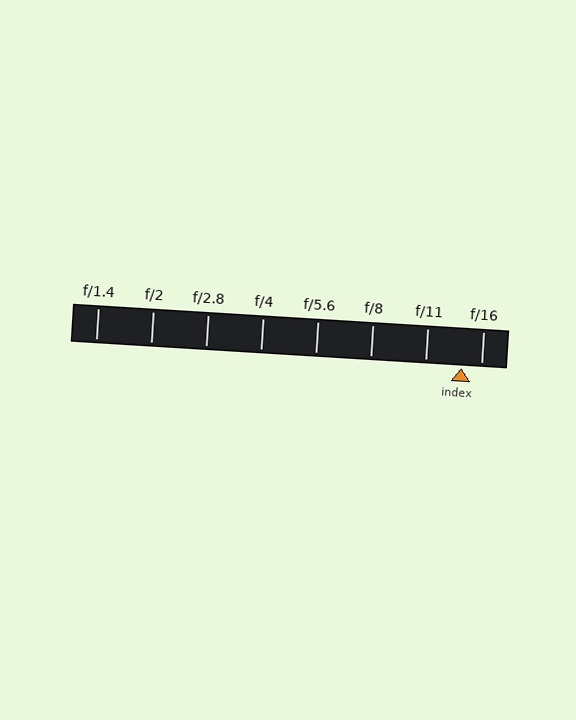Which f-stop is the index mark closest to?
The index mark is closest to f/16.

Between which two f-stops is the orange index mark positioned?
The index mark is between f/11 and f/16.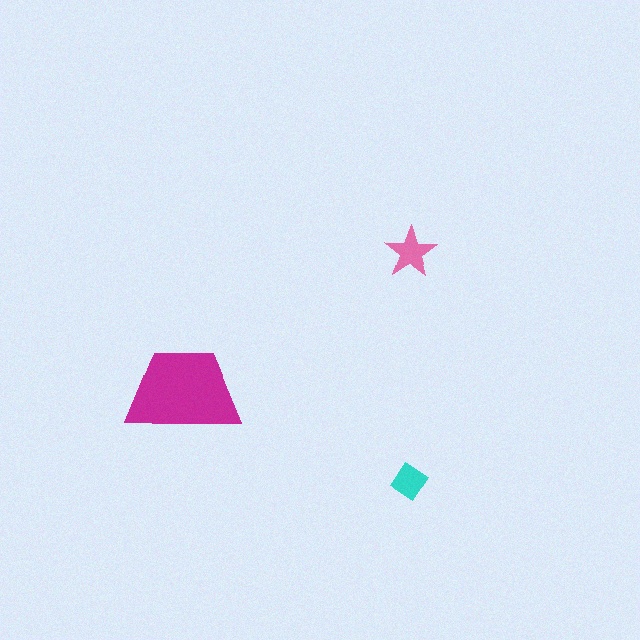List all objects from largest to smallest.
The magenta trapezoid, the pink star, the cyan diamond.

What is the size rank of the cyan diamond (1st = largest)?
3rd.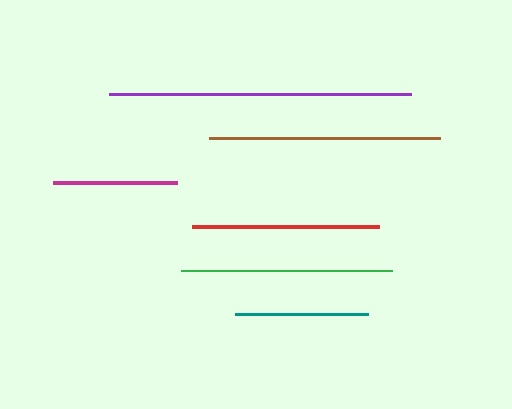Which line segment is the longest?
The purple line is the longest at approximately 302 pixels.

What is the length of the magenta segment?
The magenta segment is approximately 124 pixels long.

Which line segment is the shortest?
The magenta line is the shortest at approximately 124 pixels.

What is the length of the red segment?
The red segment is approximately 187 pixels long.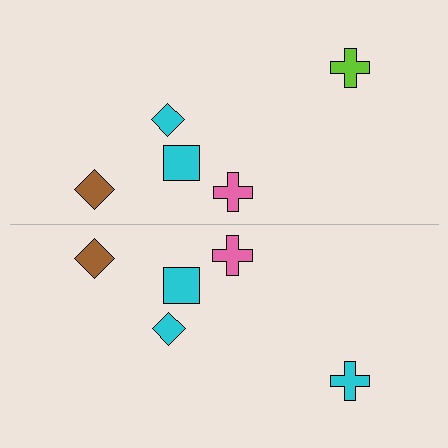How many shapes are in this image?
There are 10 shapes in this image.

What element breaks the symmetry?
The cyan cross on the bottom side breaks the symmetry — its mirror counterpart is lime.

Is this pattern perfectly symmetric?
No, the pattern is not perfectly symmetric. The cyan cross on the bottom side breaks the symmetry — its mirror counterpart is lime.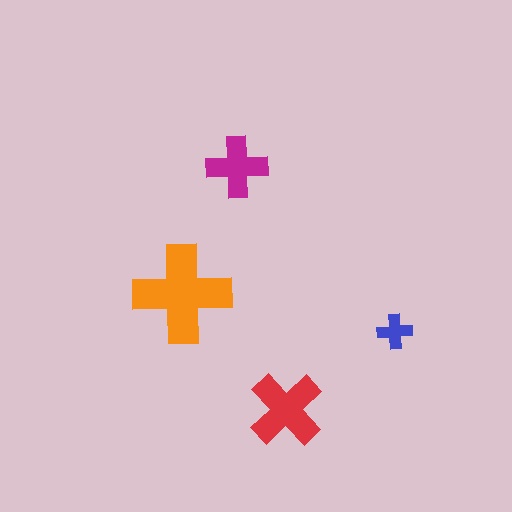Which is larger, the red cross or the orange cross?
The orange one.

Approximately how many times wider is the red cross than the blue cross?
About 2 times wider.